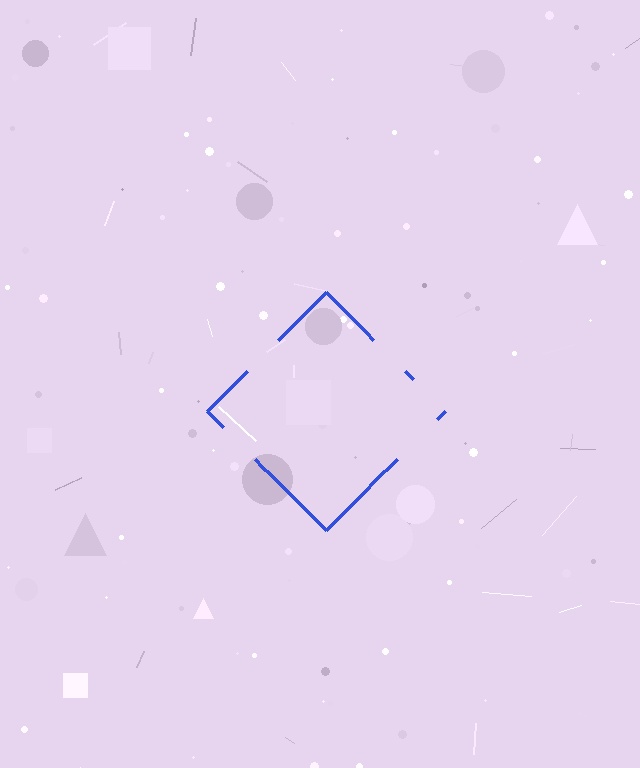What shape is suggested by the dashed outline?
The dashed outline suggests a diamond.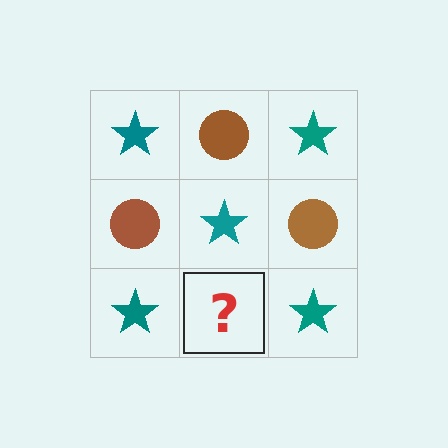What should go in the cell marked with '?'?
The missing cell should contain a brown circle.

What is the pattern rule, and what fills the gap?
The rule is that it alternates teal star and brown circle in a checkerboard pattern. The gap should be filled with a brown circle.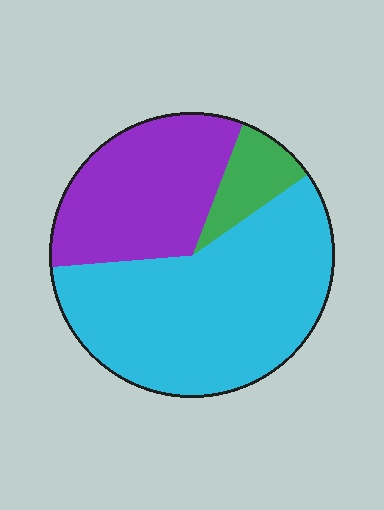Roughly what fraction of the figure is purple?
Purple covers around 30% of the figure.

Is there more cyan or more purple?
Cyan.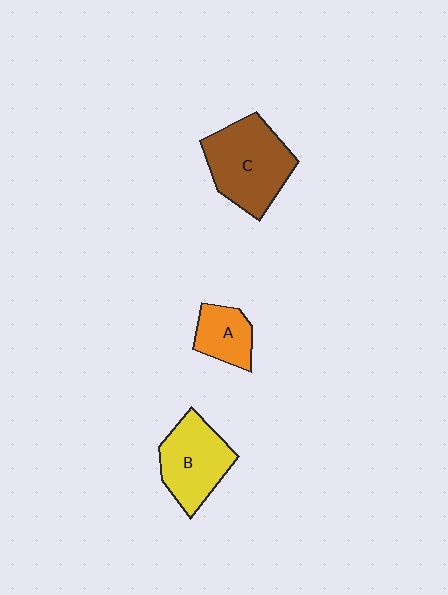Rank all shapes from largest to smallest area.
From largest to smallest: C (brown), B (yellow), A (orange).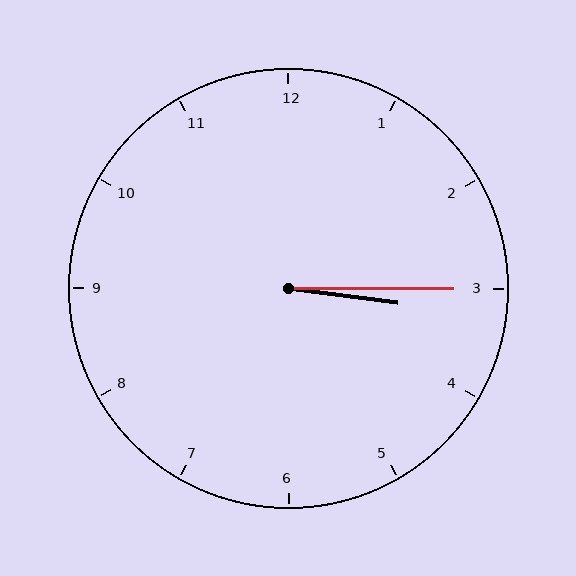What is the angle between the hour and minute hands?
Approximately 8 degrees.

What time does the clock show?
3:15.